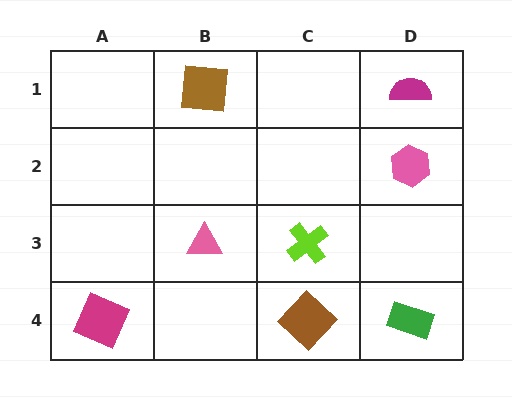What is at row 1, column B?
A brown square.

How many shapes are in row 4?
3 shapes.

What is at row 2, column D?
A pink hexagon.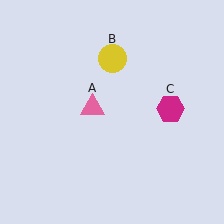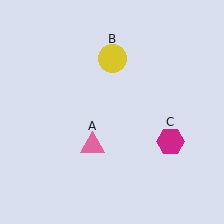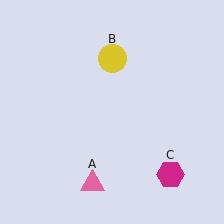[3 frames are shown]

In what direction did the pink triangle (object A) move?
The pink triangle (object A) moved down.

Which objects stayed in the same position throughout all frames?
Yellow circle (object B) remained stationary.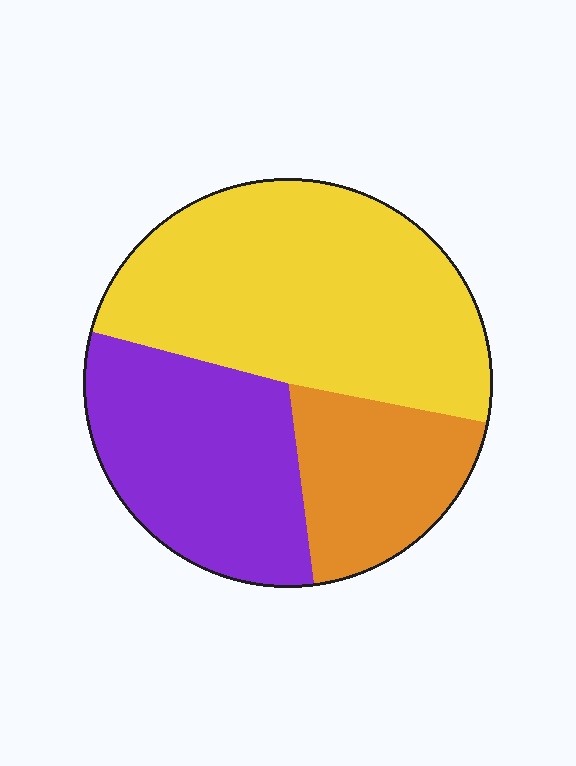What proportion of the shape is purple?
Purple takes up between a quarter and a half of the shape.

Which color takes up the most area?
Yellow, at roughly 50%.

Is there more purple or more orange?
Purple.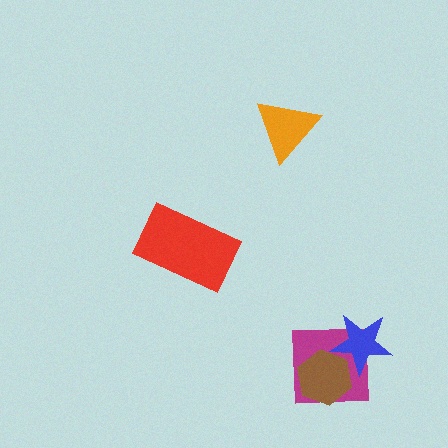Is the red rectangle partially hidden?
No, no other shape covers it.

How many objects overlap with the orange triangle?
0 objects overlap with the orange triangle.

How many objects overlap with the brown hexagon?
2 objects overlap with the brown hexagon.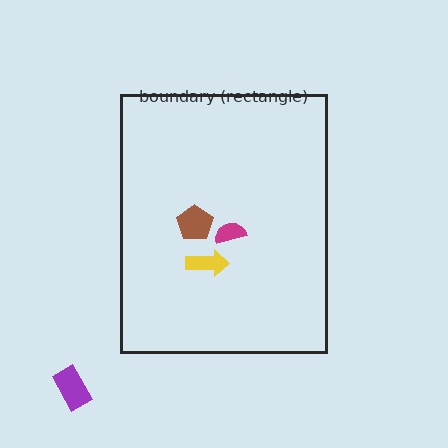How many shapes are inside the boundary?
3 inside, 1 outside.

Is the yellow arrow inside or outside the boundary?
Inside.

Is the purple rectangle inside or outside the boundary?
Outside.